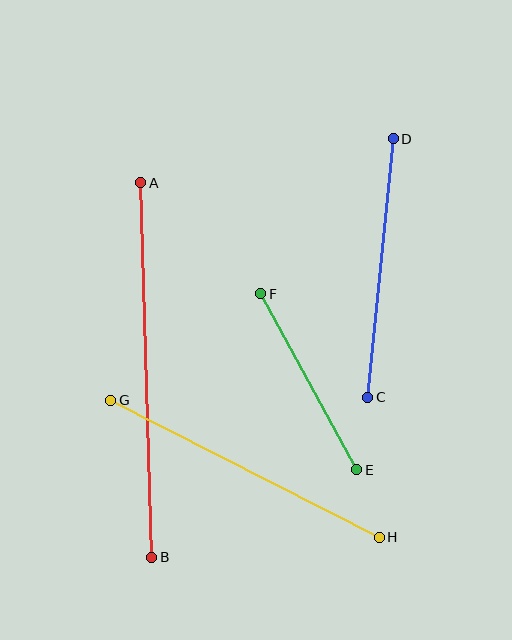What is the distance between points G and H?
The distance is approximately 301 pixels.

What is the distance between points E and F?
The distance is approximately 200 pixels.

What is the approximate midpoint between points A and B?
The midpoint is at approximately (146, 370) pixels.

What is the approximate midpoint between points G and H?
The midpoint is at approximately (245, 469) pixels.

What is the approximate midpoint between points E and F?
The midpoint is at approximately (309, 382) pixels.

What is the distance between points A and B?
The distance is approximately 374 pixels.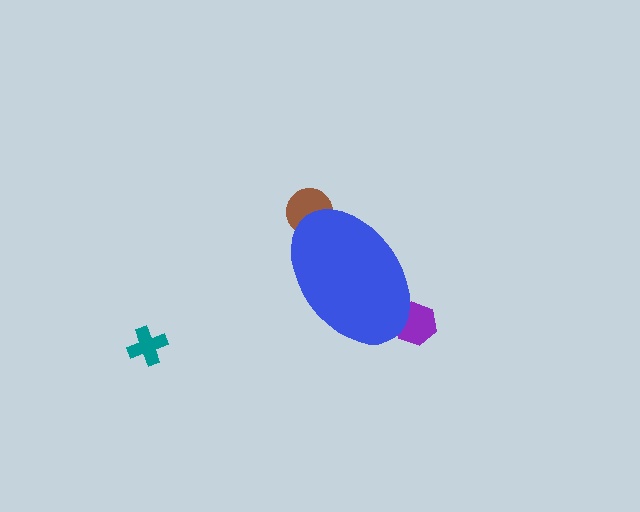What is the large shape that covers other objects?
A blue ellipse.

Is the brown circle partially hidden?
Yes, the brown circle is partially hidden behind the blue ellipse.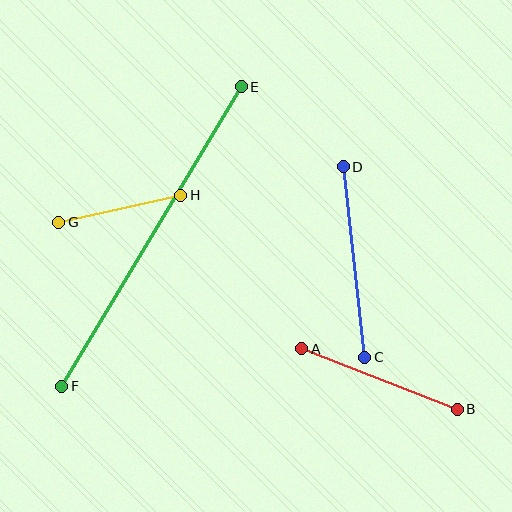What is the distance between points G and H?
The distance is approximately 125 pixels.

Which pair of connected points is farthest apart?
Points E and F are farthest apart.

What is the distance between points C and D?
The distance is approximately 191 pixels.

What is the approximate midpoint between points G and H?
The midpoint is at approximately (120, 209) pixels.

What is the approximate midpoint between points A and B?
The midpoint is at approximately (379, 379) pixels.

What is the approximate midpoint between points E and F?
The midpoint is at approximately (151, 236) pixels.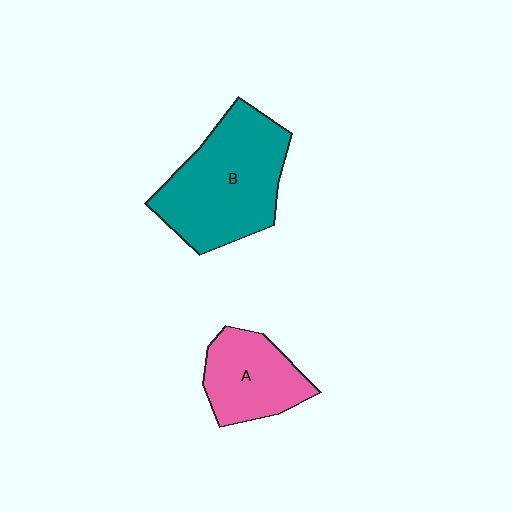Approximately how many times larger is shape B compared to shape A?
Approximately 1.7 times.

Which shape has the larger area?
Shape B (teal).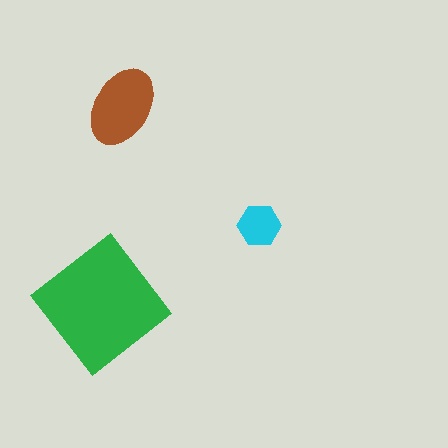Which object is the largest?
The green diamond.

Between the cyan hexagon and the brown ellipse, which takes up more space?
The brown ellipse.